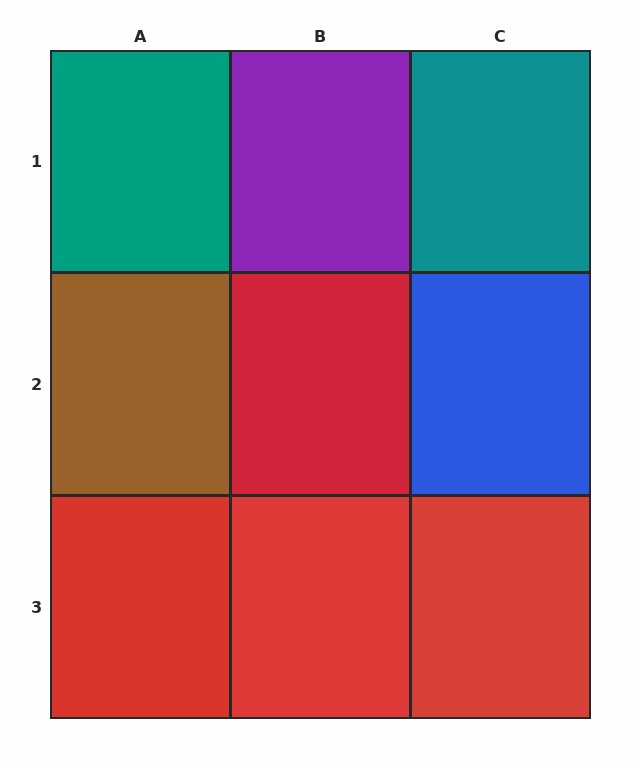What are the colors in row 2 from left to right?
Brown, red, blue.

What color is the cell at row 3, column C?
Red.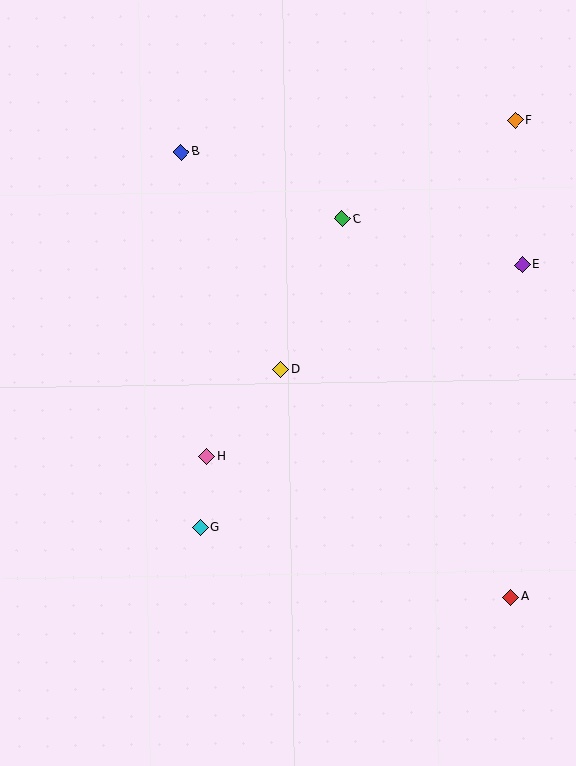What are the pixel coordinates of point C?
Point C is at (342, 219).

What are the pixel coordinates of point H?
Point H is at (207, 457).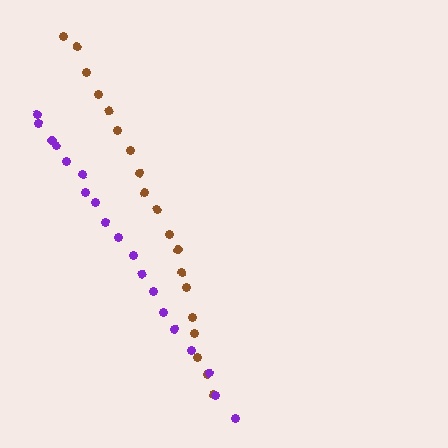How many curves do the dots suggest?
There are 2 distinct paths.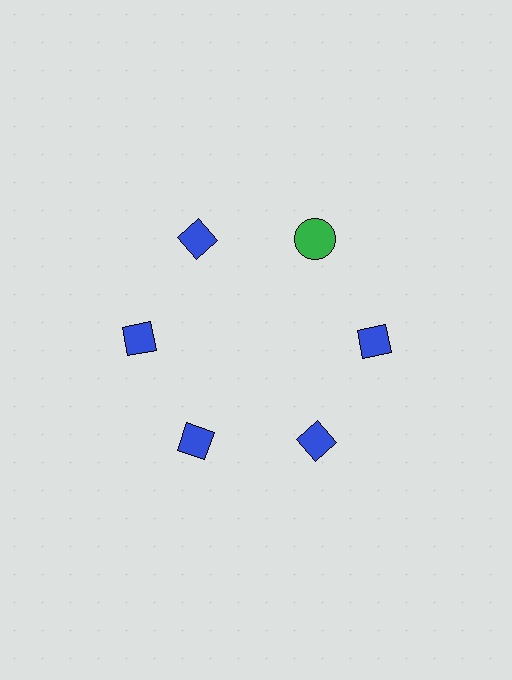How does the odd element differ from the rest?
It differs in both color (green instead of blue) and shape (circle instead of diamond).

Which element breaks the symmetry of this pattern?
The green circle at roughly the 1 o'clock position breaks the symmetry. All other shapes are blue diamonds.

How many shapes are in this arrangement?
There are 6 shapes arranged in a ring pattern.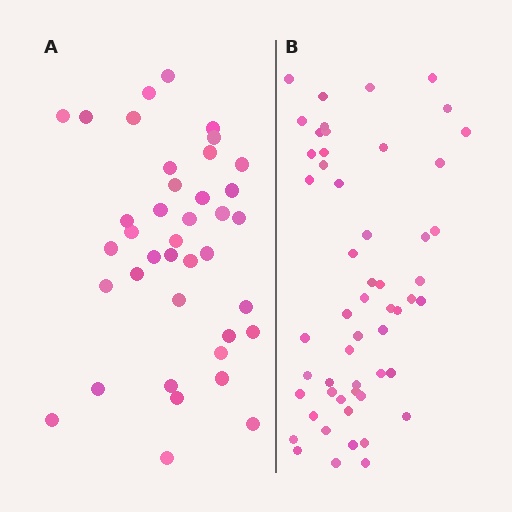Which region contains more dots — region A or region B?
Region B (the right region) has more dots.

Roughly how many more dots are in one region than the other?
Region B has approximately 15 more dots than region A.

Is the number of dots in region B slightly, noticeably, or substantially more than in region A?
Region B has noticeably more, but not dramatically so. The ratio is roughly 1.4 to 1.